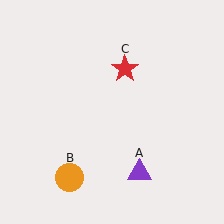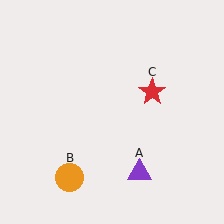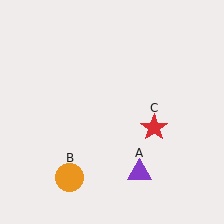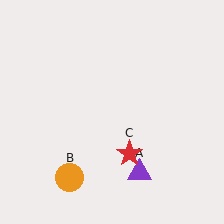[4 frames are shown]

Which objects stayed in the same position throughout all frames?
Purple triangle (object A) and orange circle (object B) remained stationary.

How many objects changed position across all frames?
1 object changed position: red star (object C).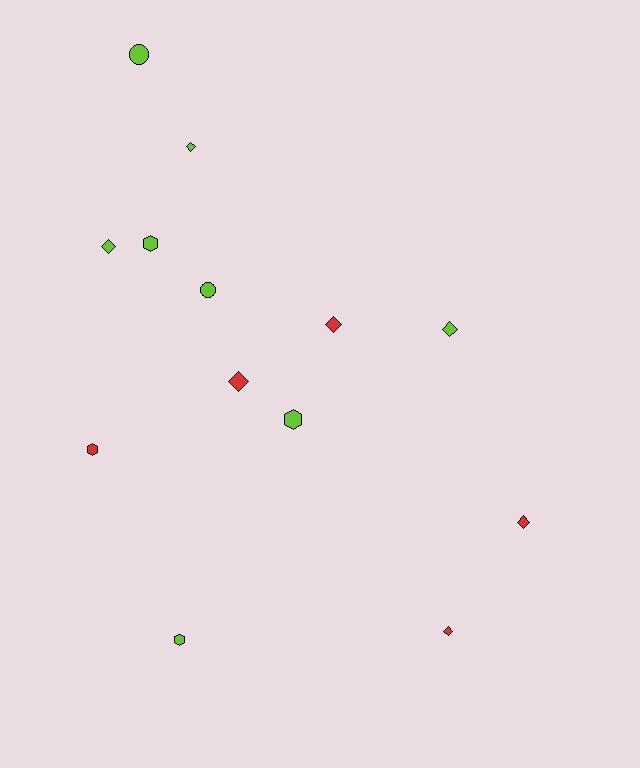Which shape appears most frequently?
Diamond, with 7 objects.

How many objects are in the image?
There are 13 objects.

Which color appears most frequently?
Lime, with 8 objects.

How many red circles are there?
There are no red circles.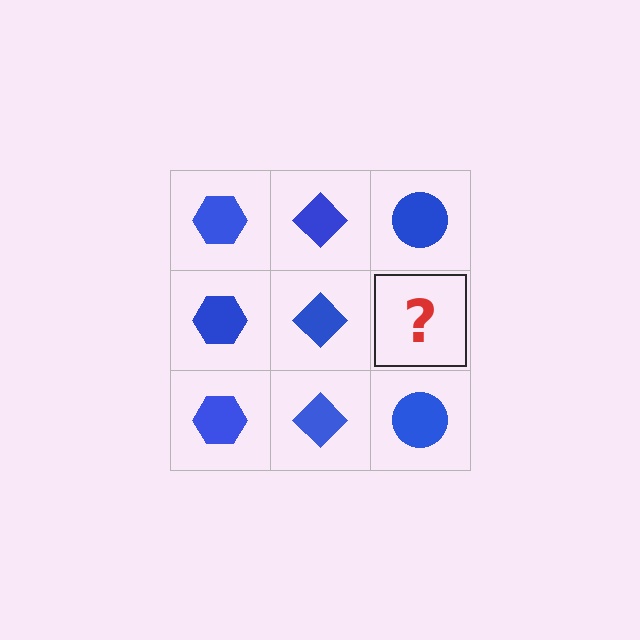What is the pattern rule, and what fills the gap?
The rule is that each column has a consistent shape. The gap should be filled with a blue circle.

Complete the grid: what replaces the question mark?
The question mark should be replaced with a blue circle.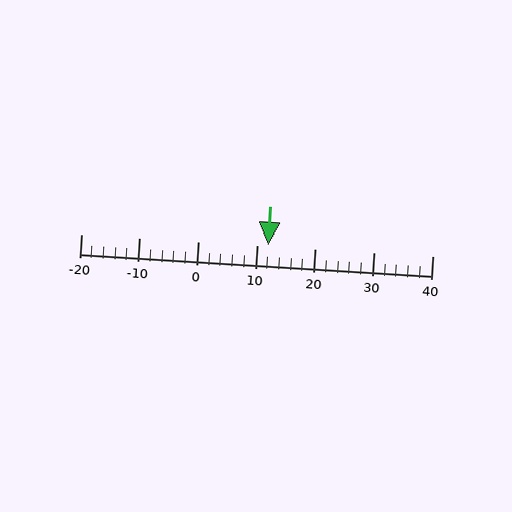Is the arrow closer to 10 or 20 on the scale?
The arrow is closer to 10.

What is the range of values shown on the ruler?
The ruler shows values from -20 to 40.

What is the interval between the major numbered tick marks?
The major tick marks are spaced 10 units apart.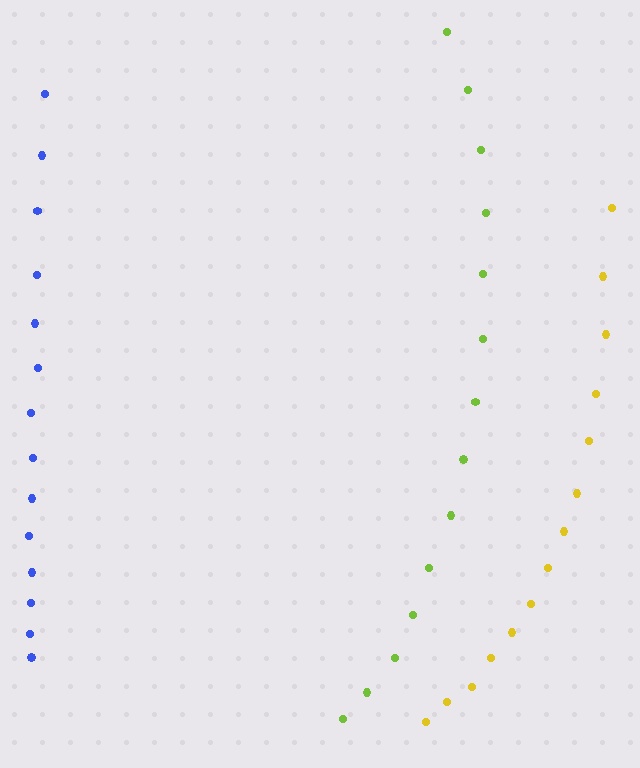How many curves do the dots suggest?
There are 3 distinct paths.